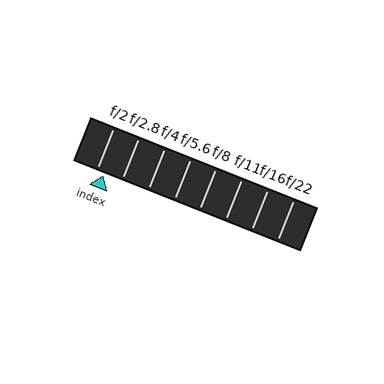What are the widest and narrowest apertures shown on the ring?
The widest aperture shown is f/2 and the narrowest is f/22.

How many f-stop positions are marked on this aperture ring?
There are 8 f-stop positions marked.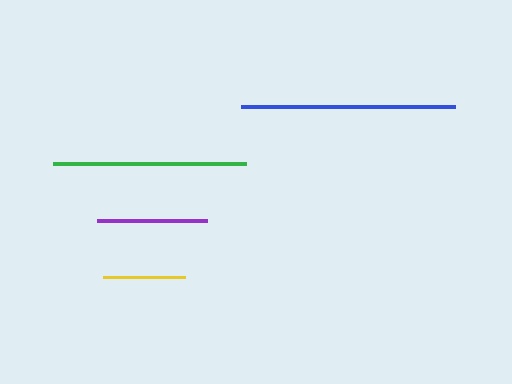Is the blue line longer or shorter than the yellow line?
The blue line is longer than the yellow line.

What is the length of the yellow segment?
The yellow segment is approximately 82 pixels long.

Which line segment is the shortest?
The yellow line is the shortest at approximately 82 pixels.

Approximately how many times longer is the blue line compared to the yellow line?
The blue line is approximately 2.6 times the length of the yellow line.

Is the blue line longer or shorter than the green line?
The blue line is longer than the green line.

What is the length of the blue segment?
The blue segment is approximately 214 pixels long.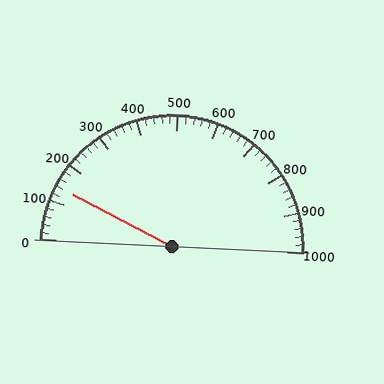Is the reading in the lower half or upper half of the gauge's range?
The reading is in the lower half of the range (0 to 1000).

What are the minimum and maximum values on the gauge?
The gauge ranges from 0 to 1000.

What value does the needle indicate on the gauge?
The needle indicates approximately 140.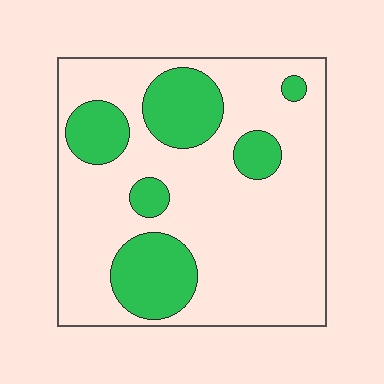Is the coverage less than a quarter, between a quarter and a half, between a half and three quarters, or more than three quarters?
Between a quarter and a half.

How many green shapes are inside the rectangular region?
6.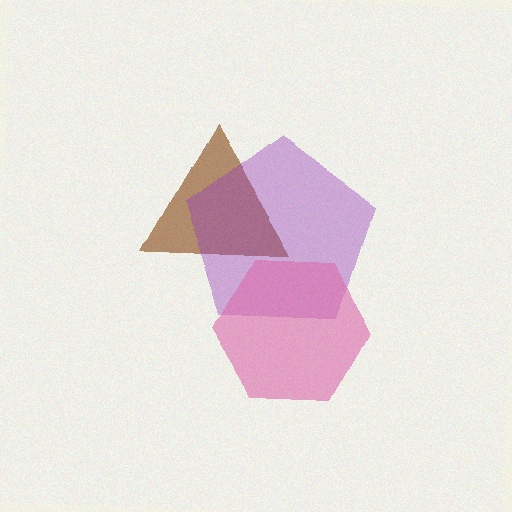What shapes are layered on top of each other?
The layered shapes are: a brown triangle, a purple pentagon, a pink hexagon.